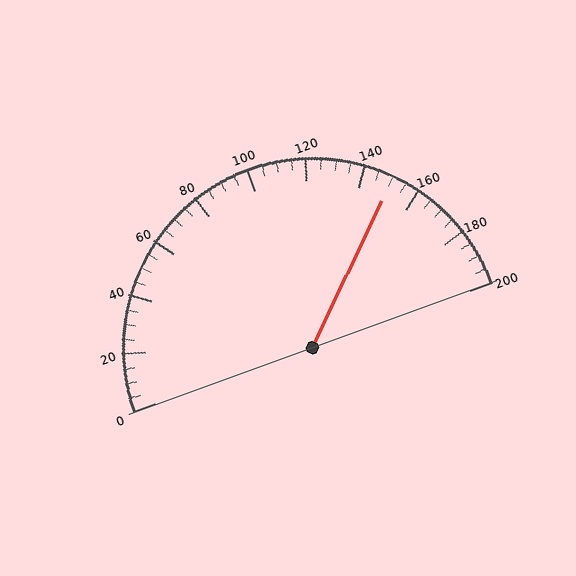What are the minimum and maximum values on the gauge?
The gauge ranges from 0 to 200.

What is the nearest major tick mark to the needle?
The nearest major tick mark is 160.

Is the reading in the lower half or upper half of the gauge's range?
The reading is in the upper half of the range (0 to 200).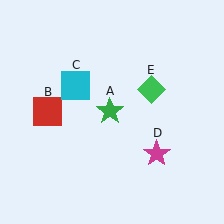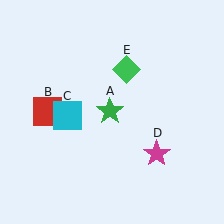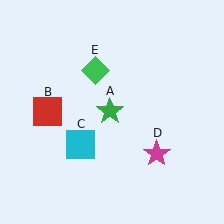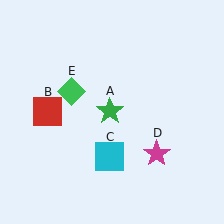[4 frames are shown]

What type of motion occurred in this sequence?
The cyan square (object C), green diamond (object E) rotated counterclockwise around the center of the scene.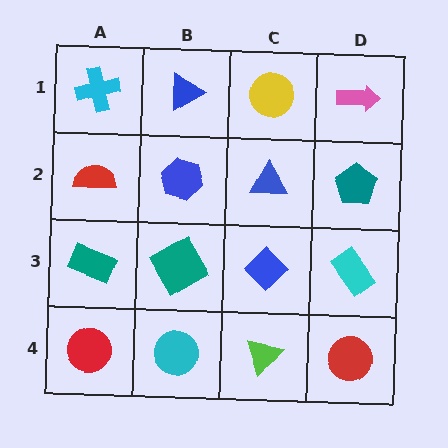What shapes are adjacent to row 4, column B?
A teal diamond (row 3, column B), a red circle (row 4, column A), a lime triangle (row 4, column C).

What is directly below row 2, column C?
A blue diamond.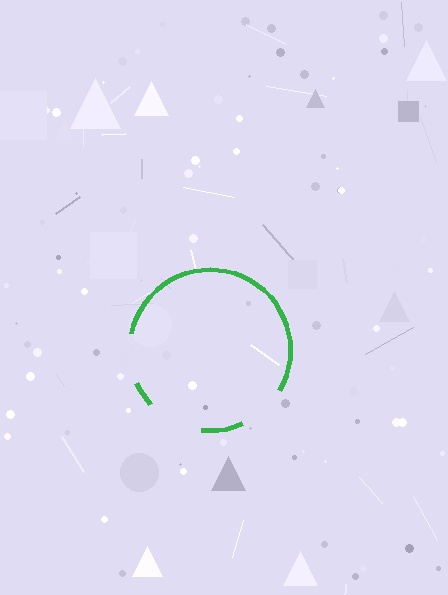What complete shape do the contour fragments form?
The contour fragments form a circle.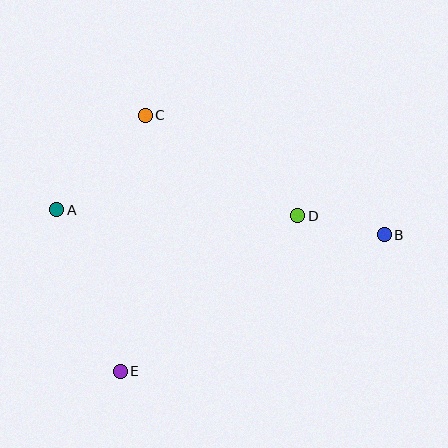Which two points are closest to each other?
Points B and D are closest to each other.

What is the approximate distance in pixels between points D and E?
The distance between D and E is approximately 236 pixels.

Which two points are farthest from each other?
Points A and B are farthest from each other.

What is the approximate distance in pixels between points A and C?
The distance between A and C is approximately 129 pixels.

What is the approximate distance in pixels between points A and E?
The distance between A and E is approximately 173 pixels.